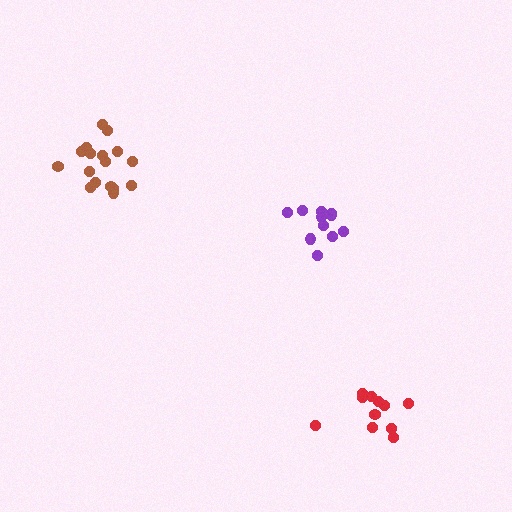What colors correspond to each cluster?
The clusters are colored: purple, red, brown.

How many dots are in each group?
Group 1: 11 dots, Group 2: 11 dots, Group 3: 17 dots (39 total).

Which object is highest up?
The brown cluster is topmost.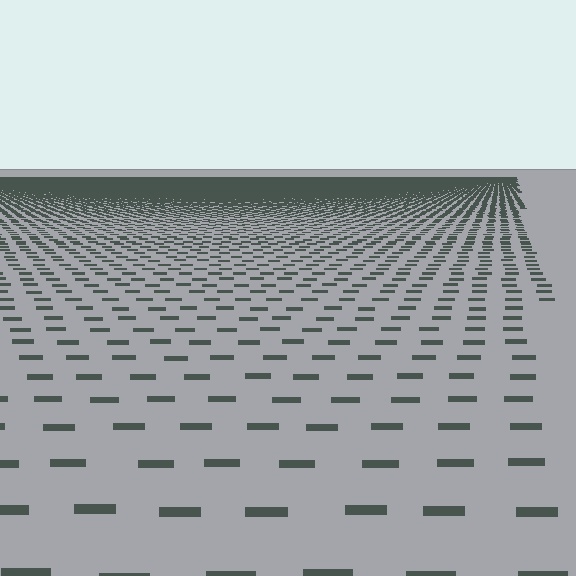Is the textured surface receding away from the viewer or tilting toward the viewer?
The surface is receding away from the viewer. Texture elements get smaller and denser toward the top.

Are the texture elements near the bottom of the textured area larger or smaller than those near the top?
Larger. Near the bottom, elements are closer to the viewer and appear at a bigger on-screen size.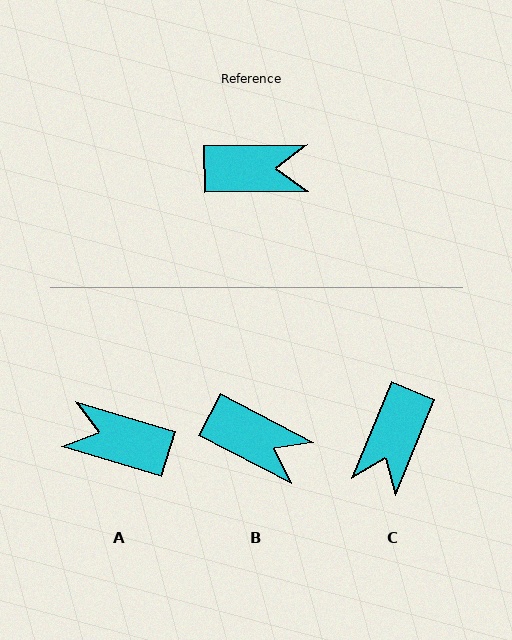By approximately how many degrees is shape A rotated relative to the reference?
Approximately 162 degrees counter-clockwise.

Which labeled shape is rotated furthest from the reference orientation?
A, about 162 degrees away.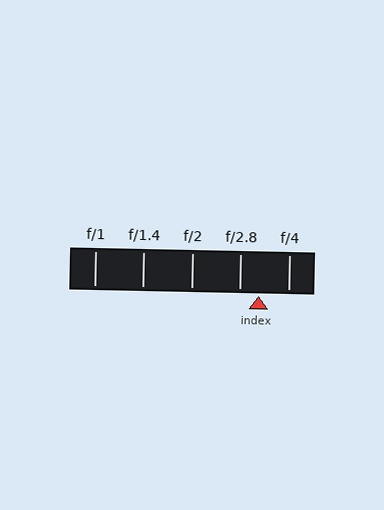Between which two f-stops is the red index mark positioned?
The index mark is between f/2.8 and f/4.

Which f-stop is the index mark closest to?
The index mark is closest to f/2.8.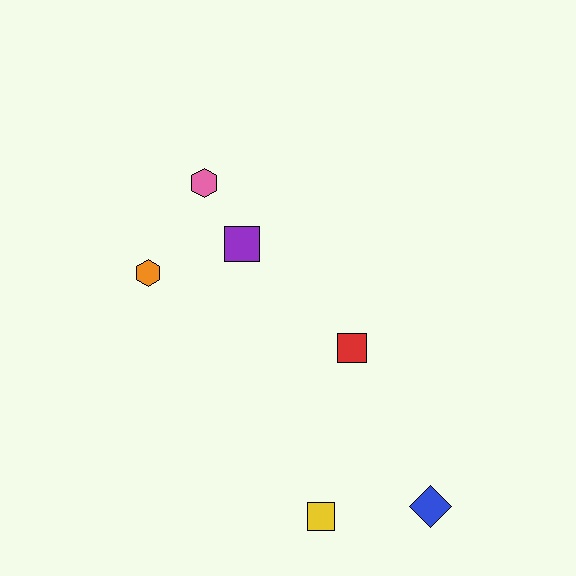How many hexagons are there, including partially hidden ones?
There are 2 hexagons.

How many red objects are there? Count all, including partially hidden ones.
There is 1 red object.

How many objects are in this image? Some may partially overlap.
There are 6 objects.